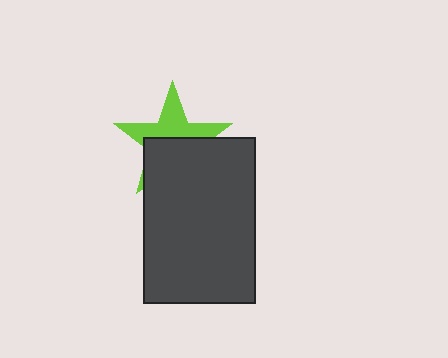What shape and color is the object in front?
The object in front is a dark gray rectangle.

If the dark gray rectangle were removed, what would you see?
You would see the complete lime star.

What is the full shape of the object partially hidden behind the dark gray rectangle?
The partially hidden object is a lime star.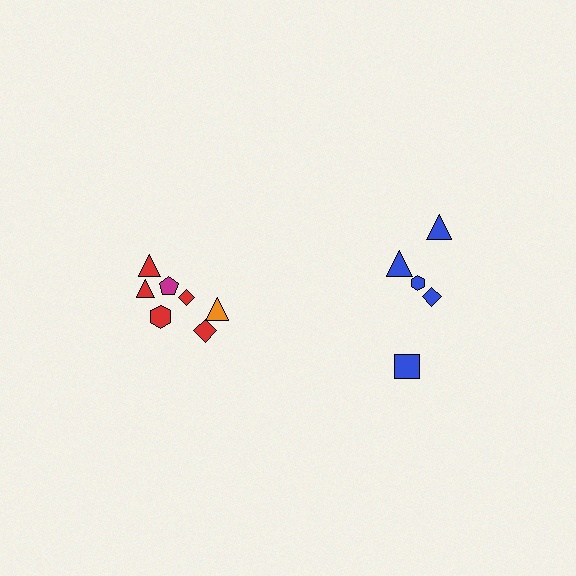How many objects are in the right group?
There are 5 objects.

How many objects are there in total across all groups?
There are 12 objects.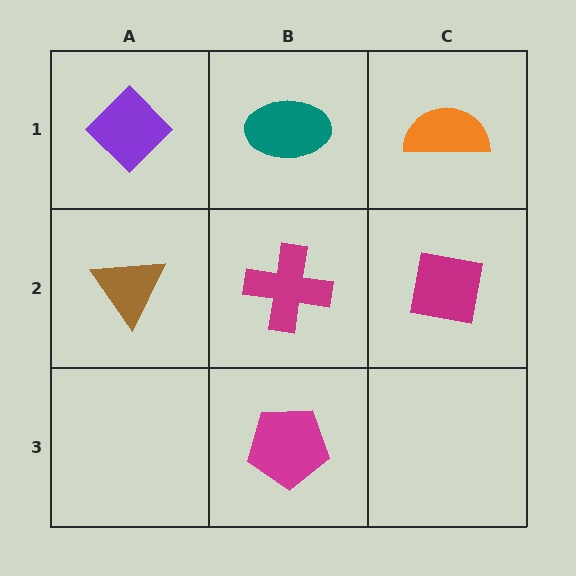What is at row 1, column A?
A purple diamond.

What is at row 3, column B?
A magenta pentagon.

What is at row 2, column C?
A magenta square.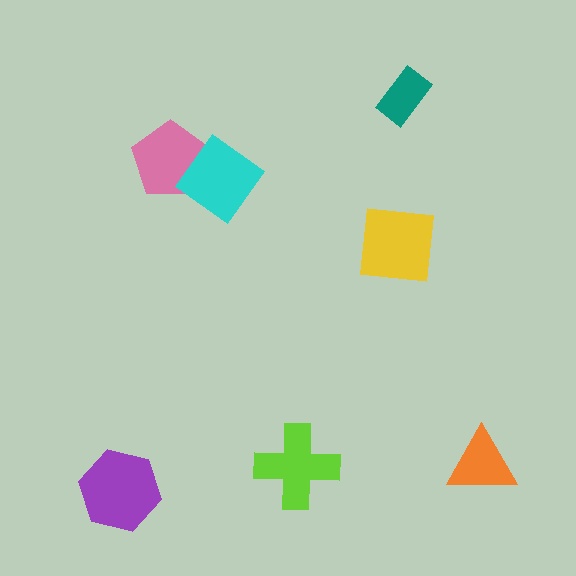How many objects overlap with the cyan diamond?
1 object overlaps with the cyan diamond.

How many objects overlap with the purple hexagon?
0 objects overlap with the purple hexagon.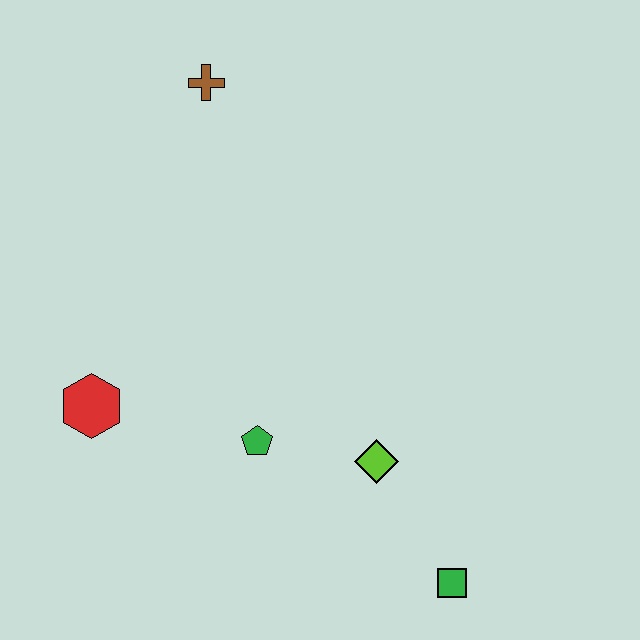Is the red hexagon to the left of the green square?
Yes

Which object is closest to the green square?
The lime diamond is closest to the green square.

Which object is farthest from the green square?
The brown cross is farthest from the green square.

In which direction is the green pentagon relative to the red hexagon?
The green pentagon is to the right of the red hexagon.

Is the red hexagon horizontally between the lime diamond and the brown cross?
No